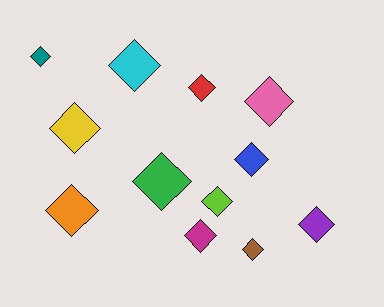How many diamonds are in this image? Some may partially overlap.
There are 12 diamonds.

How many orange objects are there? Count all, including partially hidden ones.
There is 1 orange object.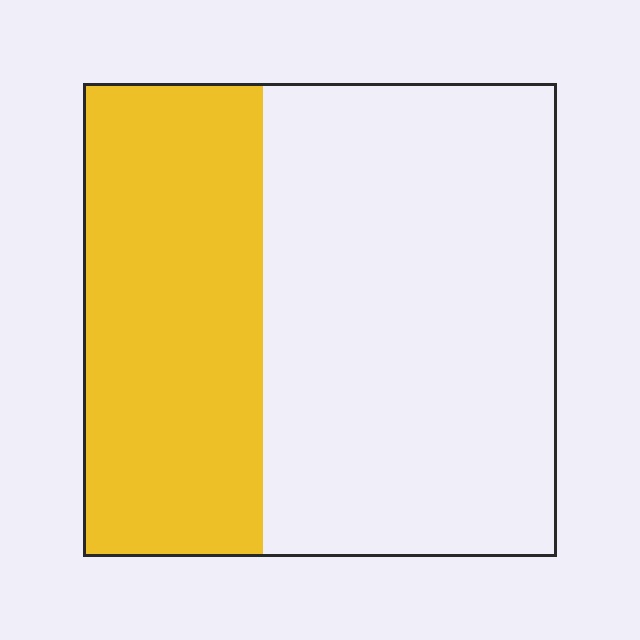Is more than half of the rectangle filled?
No.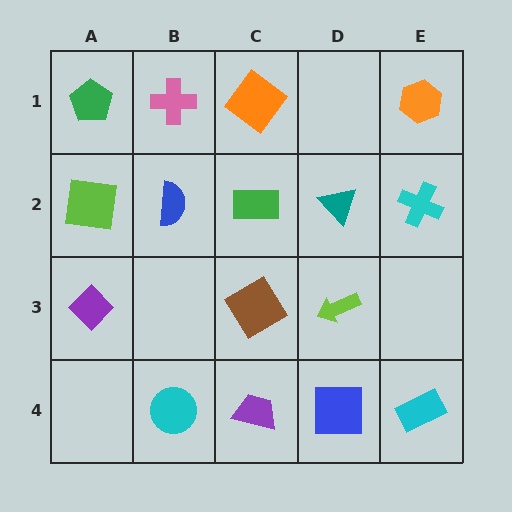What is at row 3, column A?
A purple diamond.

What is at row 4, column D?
A blue square.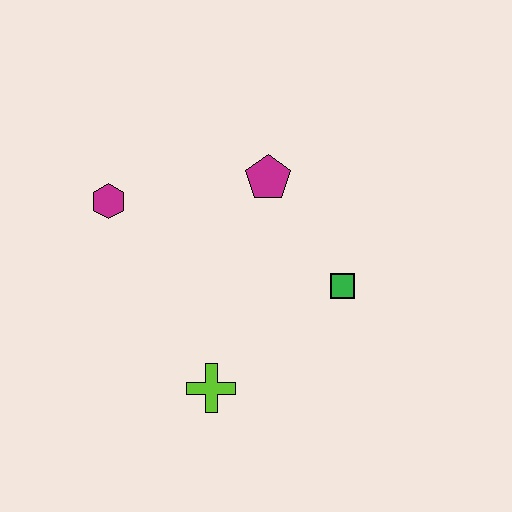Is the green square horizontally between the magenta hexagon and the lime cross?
No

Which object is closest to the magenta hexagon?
The magenta pentagon is closest to the magenta hexagon.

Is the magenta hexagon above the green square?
Yes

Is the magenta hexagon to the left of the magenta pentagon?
Yes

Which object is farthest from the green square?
The magenta hexagon is farthest from the green square.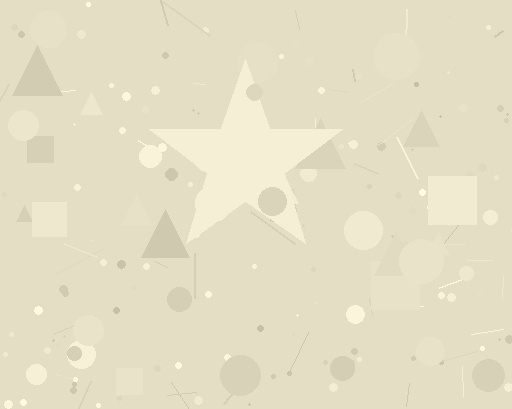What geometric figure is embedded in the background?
A star is embedded in the background.